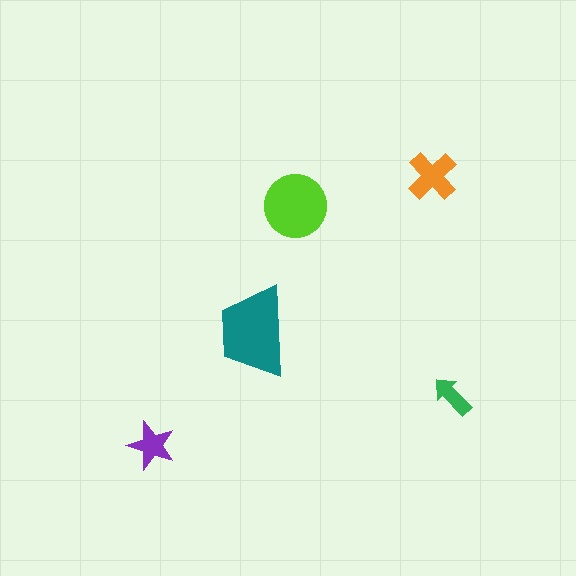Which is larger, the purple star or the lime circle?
The lime circle.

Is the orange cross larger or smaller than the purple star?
Larger.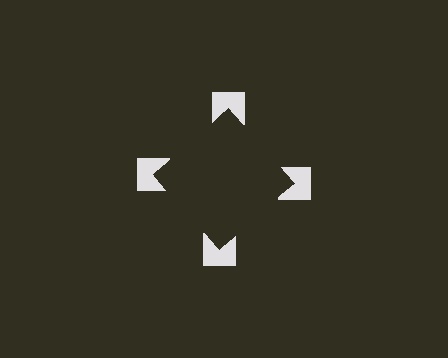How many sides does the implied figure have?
4 sides.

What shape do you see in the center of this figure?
An illusory square — its edges are inferred from the aligned wedge cuts in the notched squares, not physically drawn.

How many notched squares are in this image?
There are 4 — one at each vertex of the illusory square.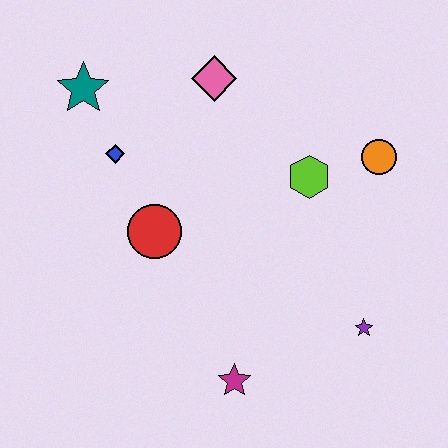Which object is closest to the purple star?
The magenta star is closest to the purple star.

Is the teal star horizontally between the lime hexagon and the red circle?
No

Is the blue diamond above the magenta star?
Yes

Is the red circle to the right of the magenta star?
No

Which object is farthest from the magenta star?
The teal star is farthest from the magenta star.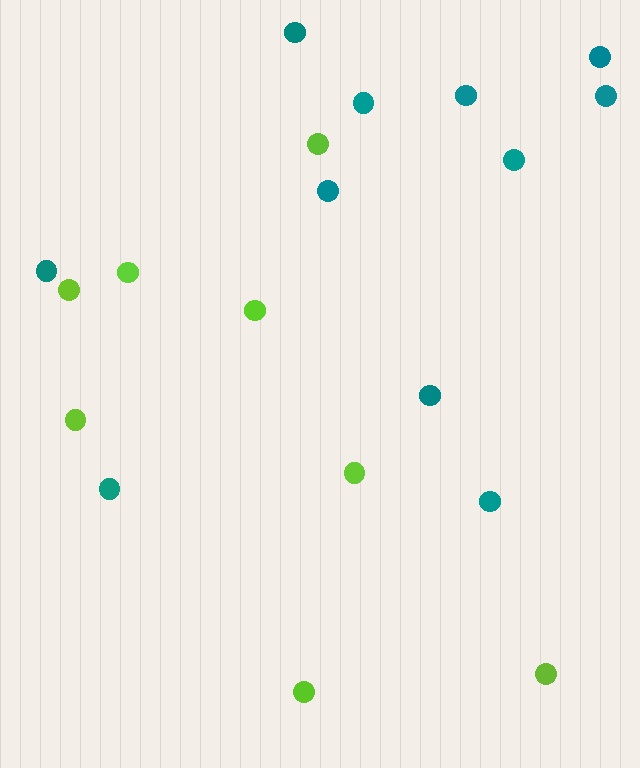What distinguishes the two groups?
There are 2 groups: one group of lime circles (8) and one group of teal circles (11).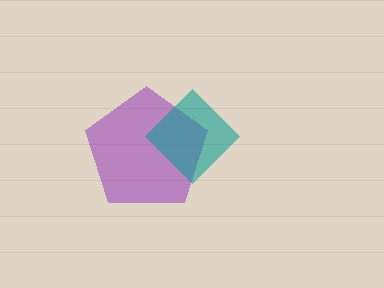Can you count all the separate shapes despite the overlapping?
Yes, there are 2 separate shapes.